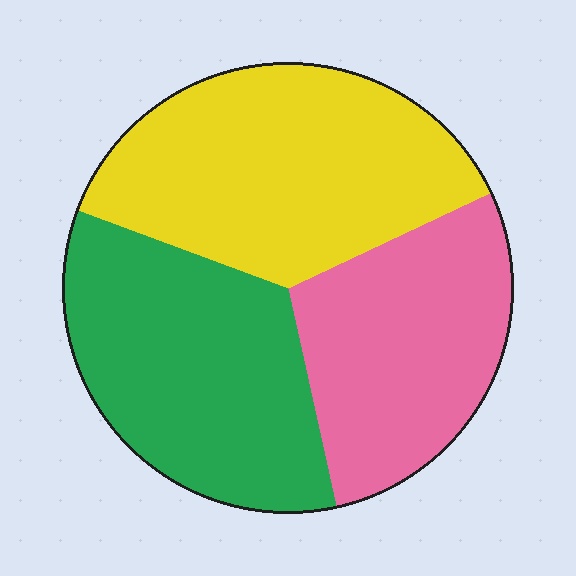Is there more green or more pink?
Green.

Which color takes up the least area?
Pink, at roughly 30%.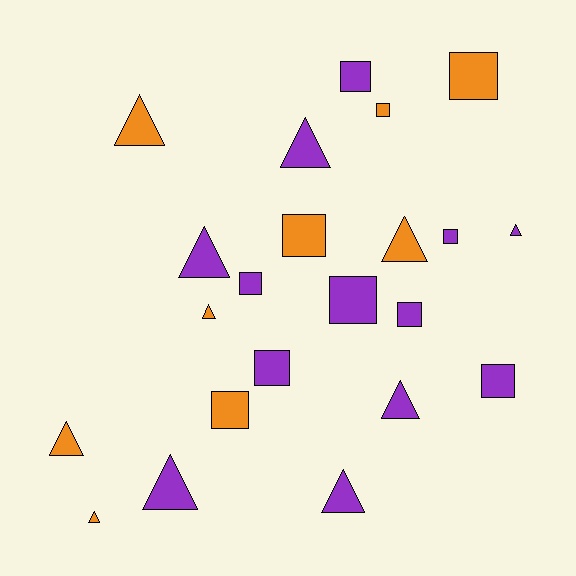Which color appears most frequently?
Purple, with 13 objects.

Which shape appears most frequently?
Square, with 11 objects.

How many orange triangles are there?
There are 5 orange triangles.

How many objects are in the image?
There are 22 objects.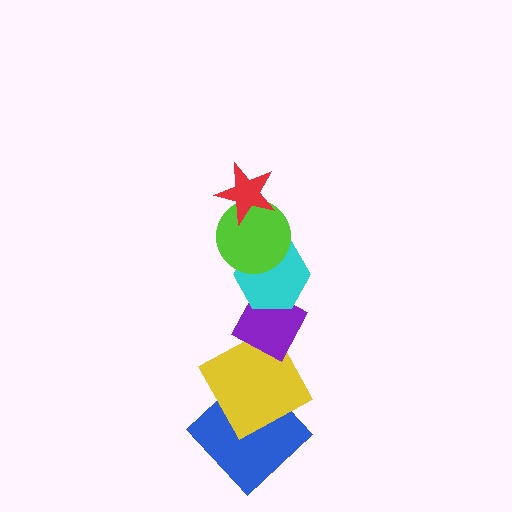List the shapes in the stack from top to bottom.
From top to bottom: the red star, the lime circle, the cyan hexagon, the purple diamond, the yellow square, the blue diamond.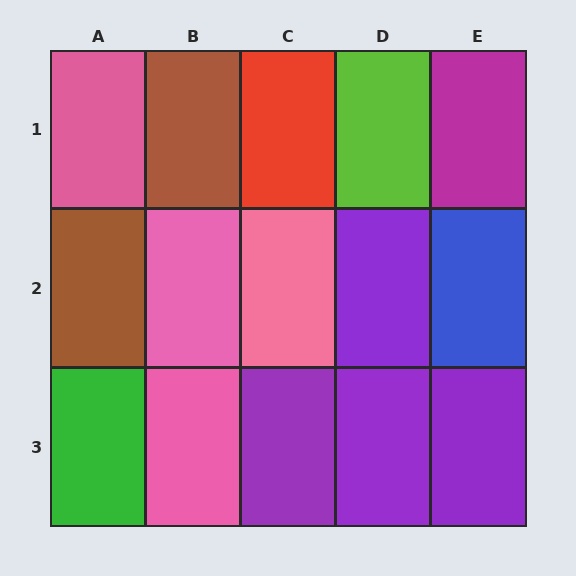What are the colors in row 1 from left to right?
Pink, brown, red, lime, magenta.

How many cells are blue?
1 cell is blue.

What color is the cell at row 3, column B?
Pink.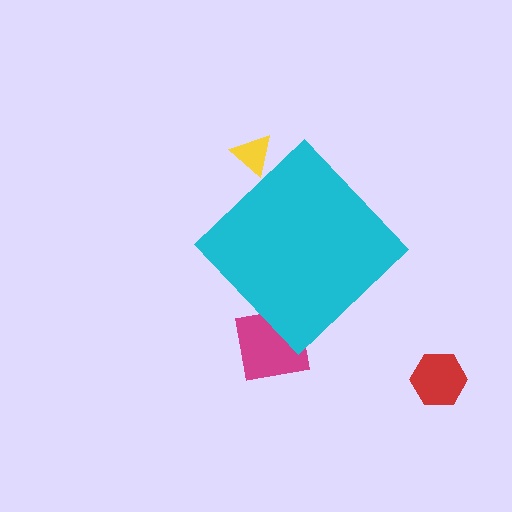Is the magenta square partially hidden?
Yes, the magenta square is partially hidden behind the cyan diamond.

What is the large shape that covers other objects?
A cyan diamond.